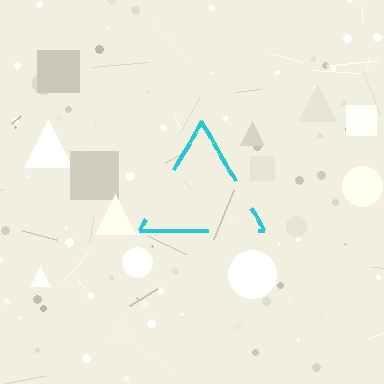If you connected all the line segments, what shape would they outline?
They would outline a triangle.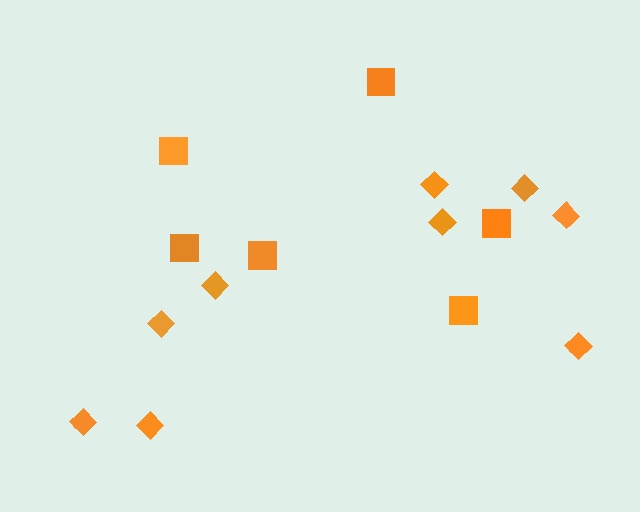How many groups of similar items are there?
There are 2 groups: one group of squares (6) and one group of diamonds (9).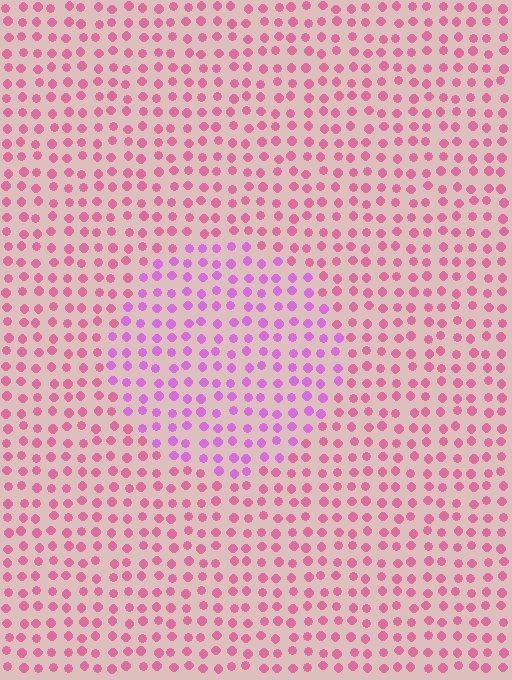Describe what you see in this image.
The image is filled with small pink elements in a uniform arrangement. A circle-shaped region is visible where the elements are tinted to a slightly different hue, forming a subtle color boundary.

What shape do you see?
I see a circle.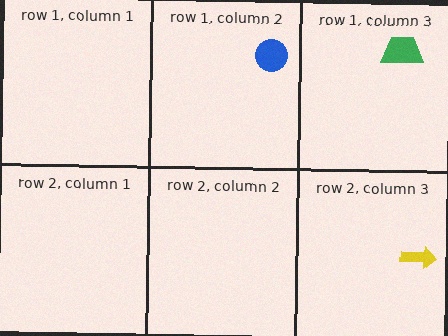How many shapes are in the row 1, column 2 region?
1.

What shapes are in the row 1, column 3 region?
The green trapezoid.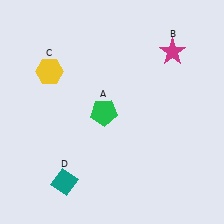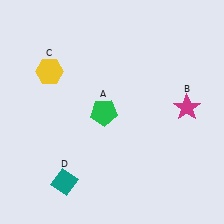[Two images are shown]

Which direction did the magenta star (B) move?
The magenta star (B) moved down.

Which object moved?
The magenta star (B) moved down.